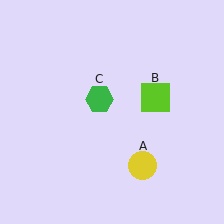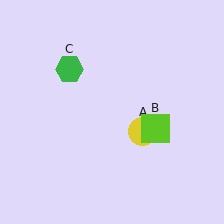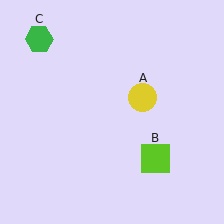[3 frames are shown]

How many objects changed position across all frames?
3 objects changed position: yellow circle (object A), lime square (object B), green hexagon (object C).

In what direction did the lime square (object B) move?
The lime square (object B) moved down.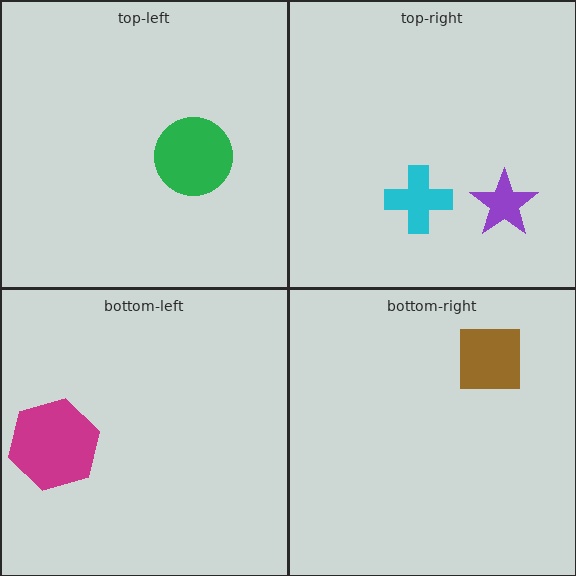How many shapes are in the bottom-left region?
1.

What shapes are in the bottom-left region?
The magenta hexagon.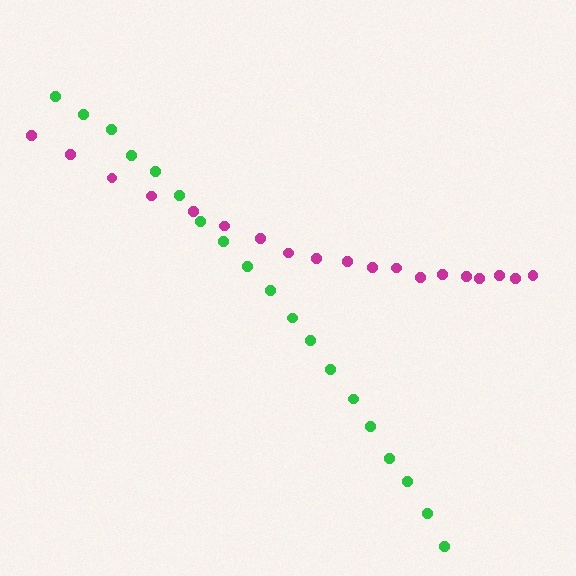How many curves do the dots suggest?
There are 2 distinct paths.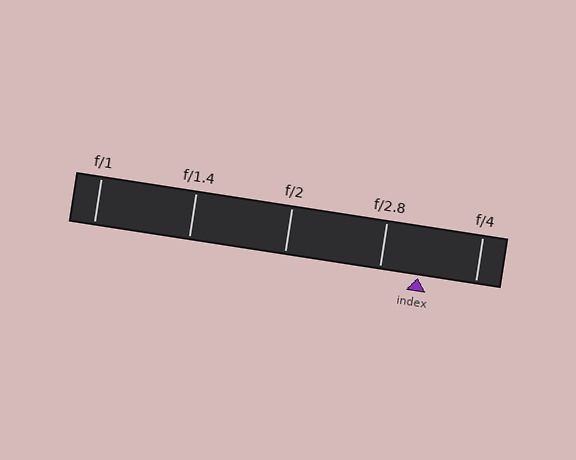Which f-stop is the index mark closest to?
The index mark is closest to f/2.8.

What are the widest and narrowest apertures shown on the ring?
The widest aperture shown is f/1 and the narrowest is f/4.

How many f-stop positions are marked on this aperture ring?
There are 5 f-stop positions marked.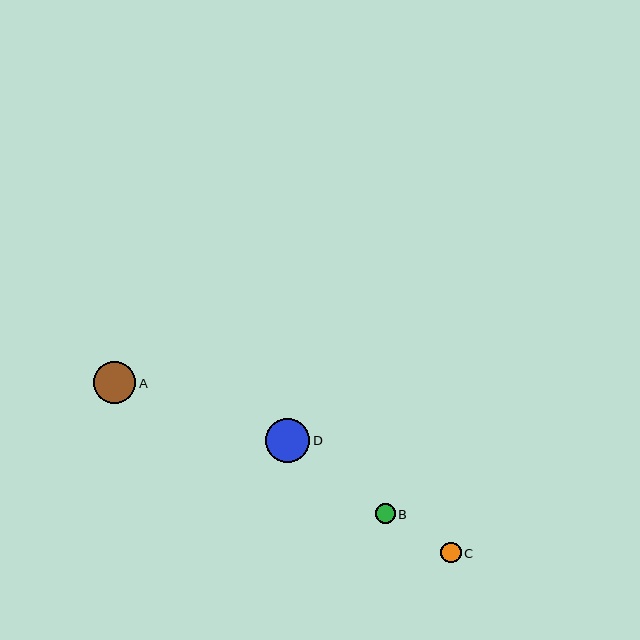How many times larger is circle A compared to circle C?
Circle A is approximately 2.0 times the size of circle C.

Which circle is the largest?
Circle D is the largest with a size of approximately 44 pixels.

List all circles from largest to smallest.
From largest to smallest: D, A, C, B.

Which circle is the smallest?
Circle B is the smallest with a size of approximately 20 pixels.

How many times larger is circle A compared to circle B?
Circle A is approximately 2.1 times the size of circle B.